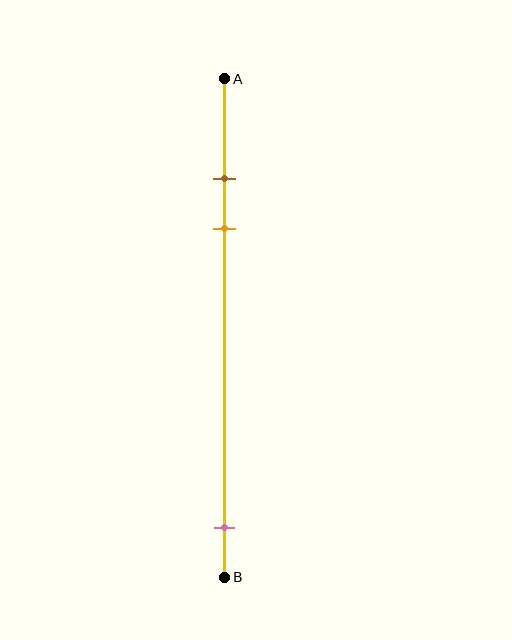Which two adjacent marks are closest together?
The brown and orange marks are the closest adjacent pair.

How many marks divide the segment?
There are 3 marks dividing the segment.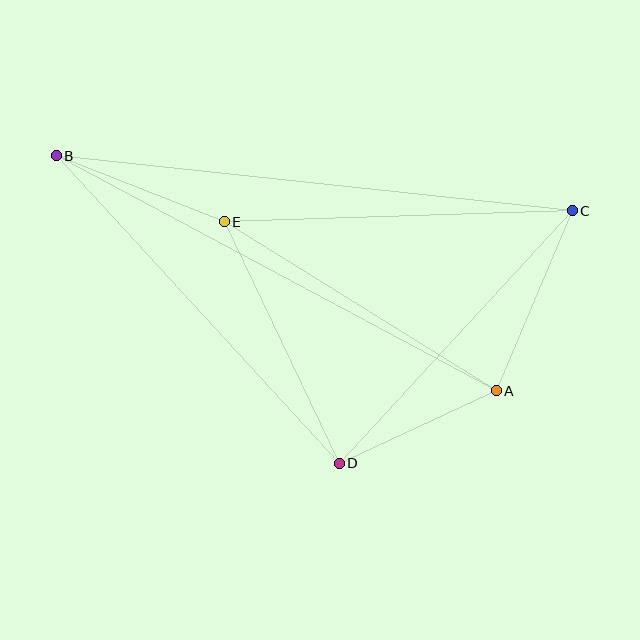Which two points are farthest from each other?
Points B and C are farthest from each other.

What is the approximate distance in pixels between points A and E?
The distance between A and E is approximately 320 pixels.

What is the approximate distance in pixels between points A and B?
The distance between A and B is approximately 499 pixels.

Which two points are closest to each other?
Points A and D are closest to each other.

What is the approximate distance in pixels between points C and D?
The distance between C and D is approximately 344 pixels.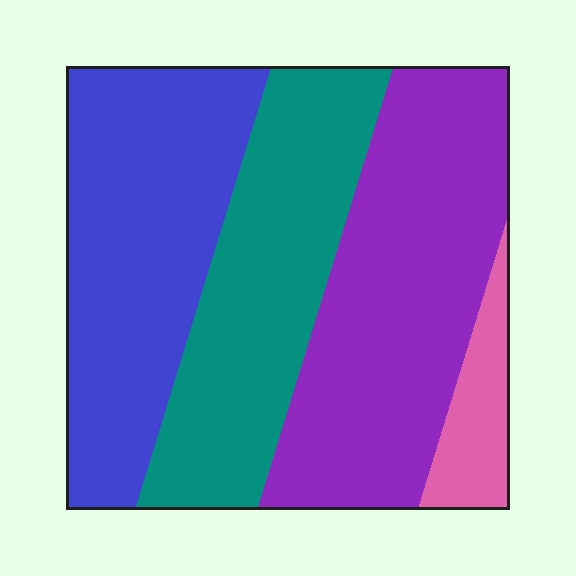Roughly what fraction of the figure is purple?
Purple covers 35% of the figure.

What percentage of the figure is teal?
Teal takes up between a quarter and a half of the figure.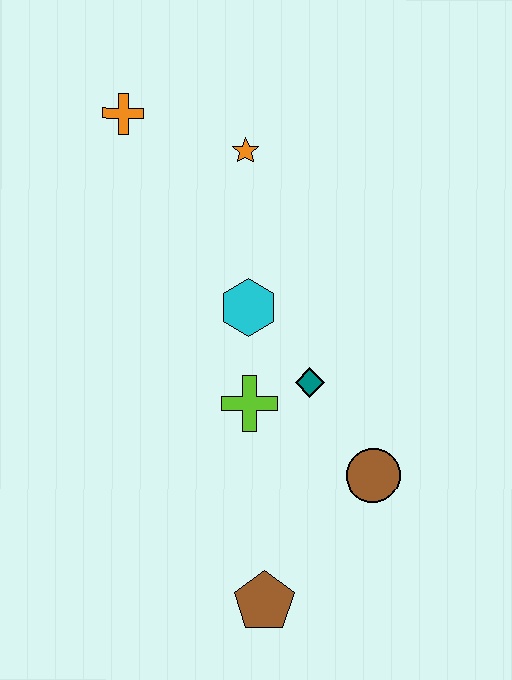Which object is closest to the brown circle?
The teal diamond is closest to the brown circle.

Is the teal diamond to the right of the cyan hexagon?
Yes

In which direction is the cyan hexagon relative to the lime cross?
The cyan hexagon is above the lime cross.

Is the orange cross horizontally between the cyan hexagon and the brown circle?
No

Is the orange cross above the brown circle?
Yes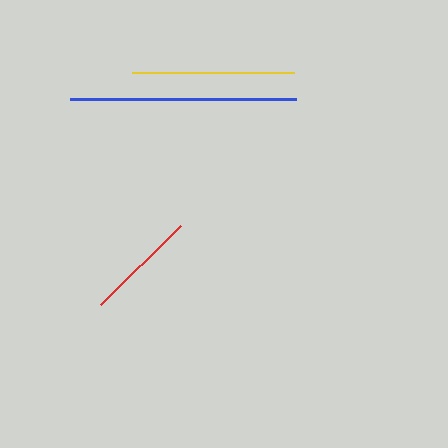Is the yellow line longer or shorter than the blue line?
The blue line is longer than the yellow line.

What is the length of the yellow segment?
The yellow segment is approximately 162 pixels long.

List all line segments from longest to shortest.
From longest to shortest: blue, yellow, red.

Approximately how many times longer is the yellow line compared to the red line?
The yellow line is approximately 1.4 times the length of the red line.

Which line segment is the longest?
The blue line is the longest at approximately 226 pixels.